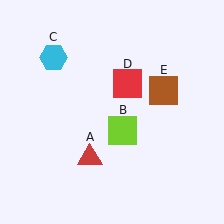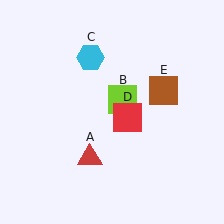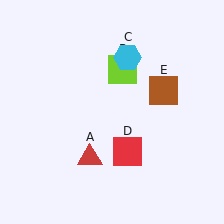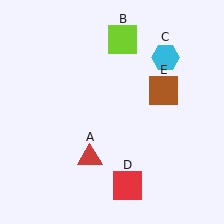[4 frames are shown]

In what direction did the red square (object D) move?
The red square (object D) moved down.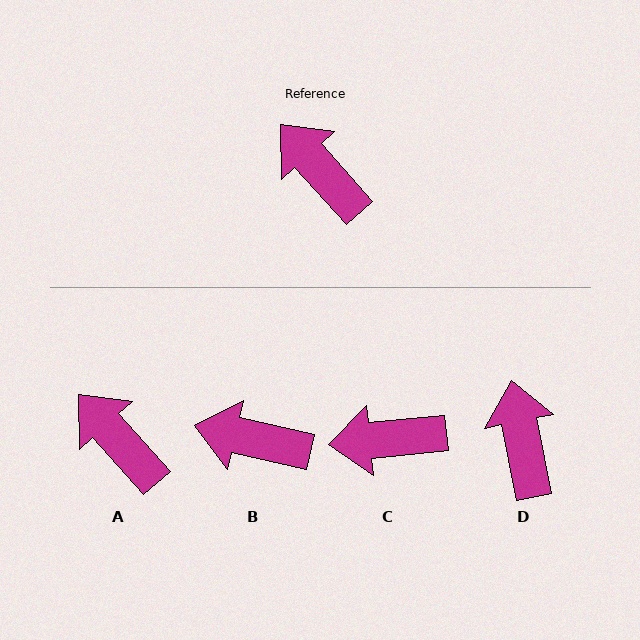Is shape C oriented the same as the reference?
No, it is off by about 54 degrees.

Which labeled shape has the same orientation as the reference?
A.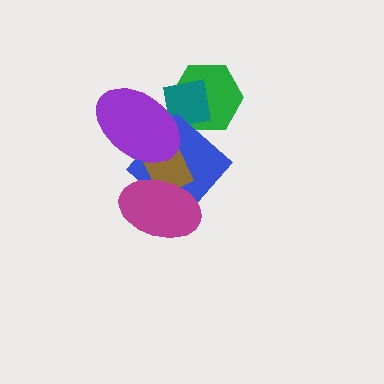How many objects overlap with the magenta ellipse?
2 objects overlap with the magenta ellipse.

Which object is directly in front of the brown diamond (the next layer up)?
The purple ellipse is directly in front of the brown diamond.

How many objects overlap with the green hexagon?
2 objects overlap with the green hexagon.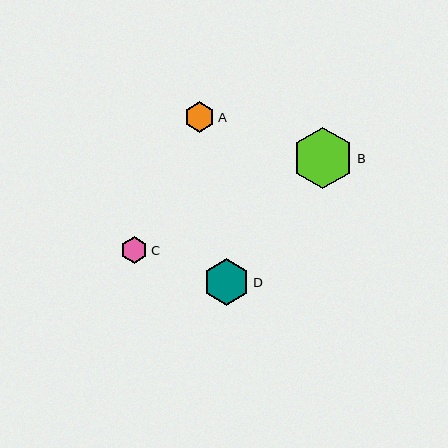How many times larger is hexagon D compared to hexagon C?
Hexagon D is approximately 1.8 times the size of hexagon C.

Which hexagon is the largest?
Hexagon B is the largest with a size of approximately 61 pixels.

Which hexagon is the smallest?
Hexagon C is the smallest with a size of approximately 27 pixels.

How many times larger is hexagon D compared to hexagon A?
Hexagon D is approximately 1.5 times the size of hexagon A.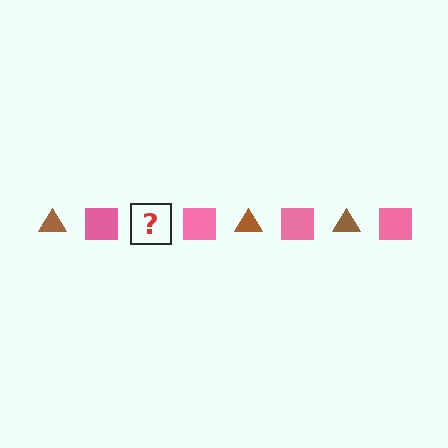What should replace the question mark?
The question mark should be replaced with a brown triangle.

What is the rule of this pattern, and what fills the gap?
The rule is that the pattern alternates between brown triangle and pink square. The gap should be filled with a brown triangle.